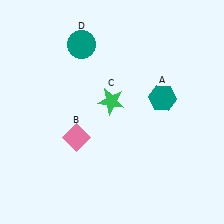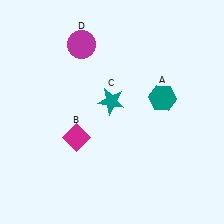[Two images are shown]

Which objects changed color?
B changed from pink to magenta. C changed from green to teal. D changed from teal to magenta.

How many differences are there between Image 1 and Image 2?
There are 3 differences between the two images.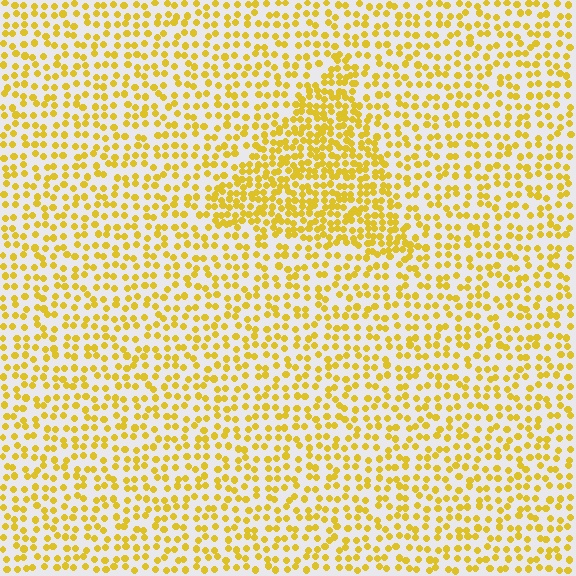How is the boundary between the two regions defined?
The boundary is defined by a change in element density (approximately 1.9x ratio). All elements are the same color, size, and shape.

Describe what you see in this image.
The image contains small yellow elements arranged at two different densities. A triangle-shaped region is visible where the elements are more densely packed than the surrounding area.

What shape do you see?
I see a triangle.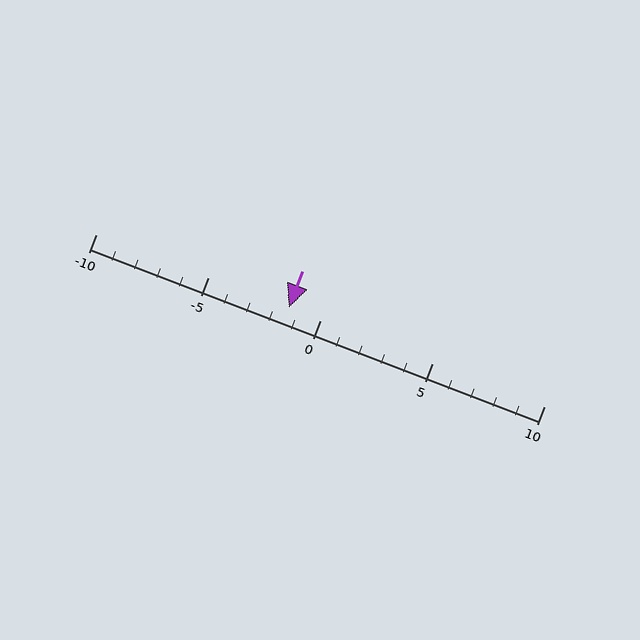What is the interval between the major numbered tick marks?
The major tick marks are spaced 5 units apart.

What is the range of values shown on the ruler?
The ruler shows values from -10 to 10.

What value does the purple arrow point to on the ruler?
The purple arrow points to approximately -1.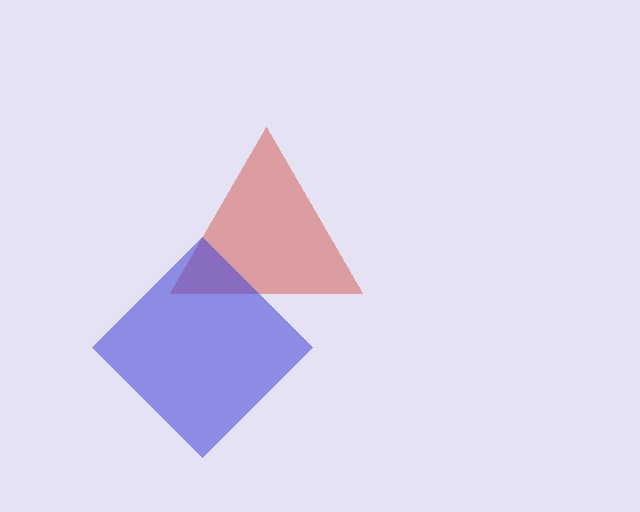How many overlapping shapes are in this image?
There are 2 overlapping shapes in the image.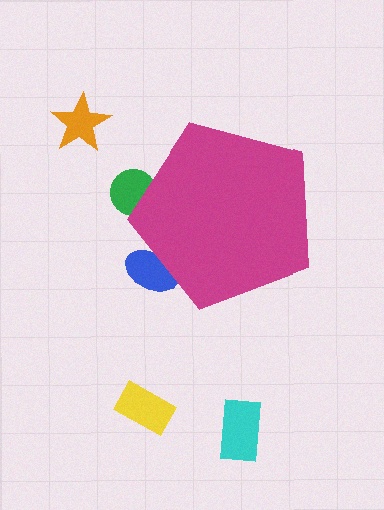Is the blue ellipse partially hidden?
Yes, the blue ellipse is partially hidden behind the magenta pentagon.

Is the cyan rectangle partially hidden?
No, the cyan rectangle is fully visible.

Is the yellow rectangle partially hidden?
No, the yellow rectangle is fully visible.